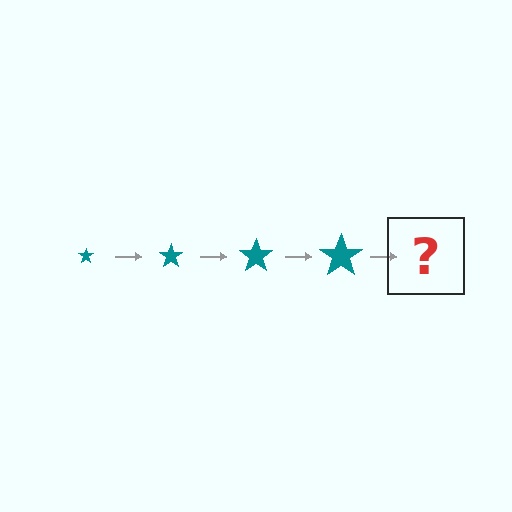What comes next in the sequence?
The next element should be a teal star, larger than the previous one.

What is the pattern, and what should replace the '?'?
The pattern is that the star gets progressively larger each step. The '?' should be a teal star, larger than the previous one.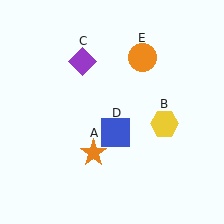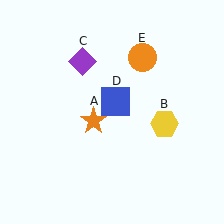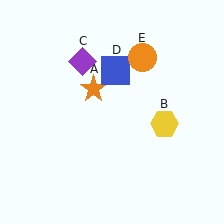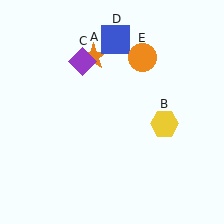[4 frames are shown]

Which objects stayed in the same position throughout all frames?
Yellow hexagon (object B) and purple diamond (object C) and orange circle (object E) remained stationary.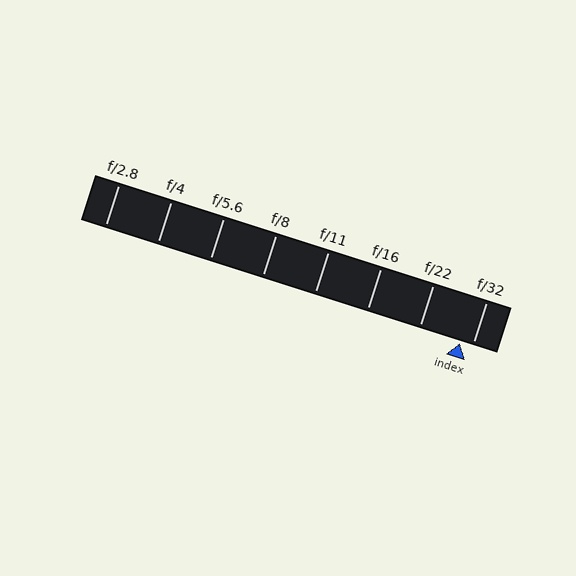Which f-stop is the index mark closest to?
The index mark is closest to f/32.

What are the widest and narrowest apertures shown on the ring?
The widest aperture shown is f/2.8 and the narrowest is f/32.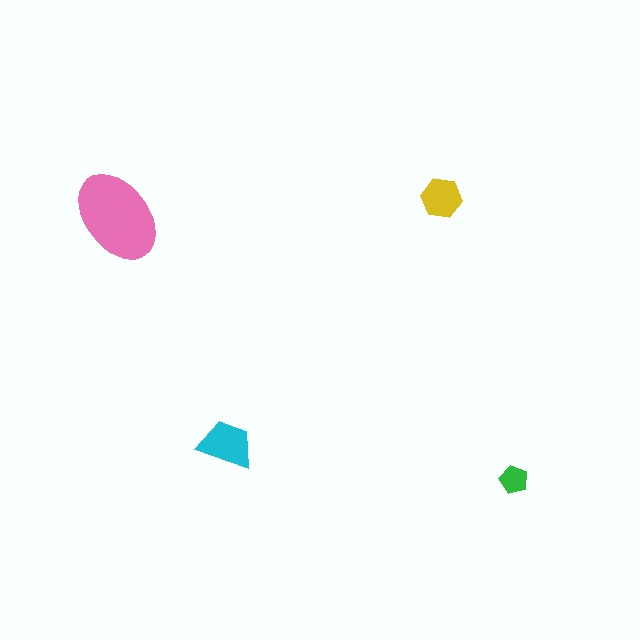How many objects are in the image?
There are 4 objects in the image.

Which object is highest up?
The yellow hexagon is topmost.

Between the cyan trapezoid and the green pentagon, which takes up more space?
The cyan trapezoid.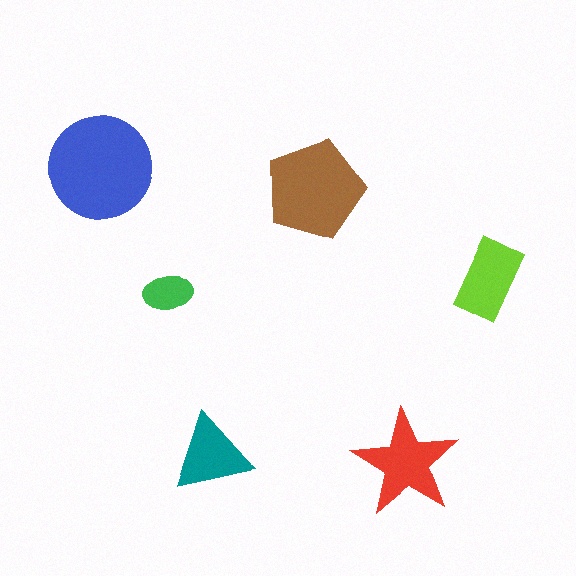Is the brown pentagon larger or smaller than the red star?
Larger.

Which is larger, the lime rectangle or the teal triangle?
The lime rectangle.